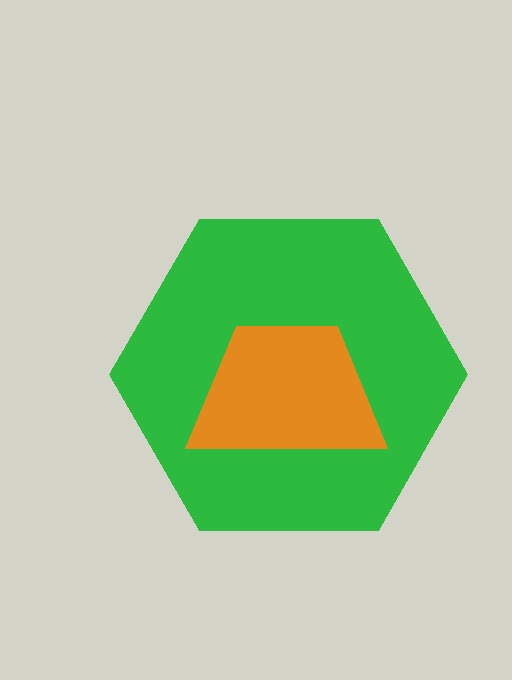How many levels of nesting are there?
2.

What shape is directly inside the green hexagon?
The orange trapezoid.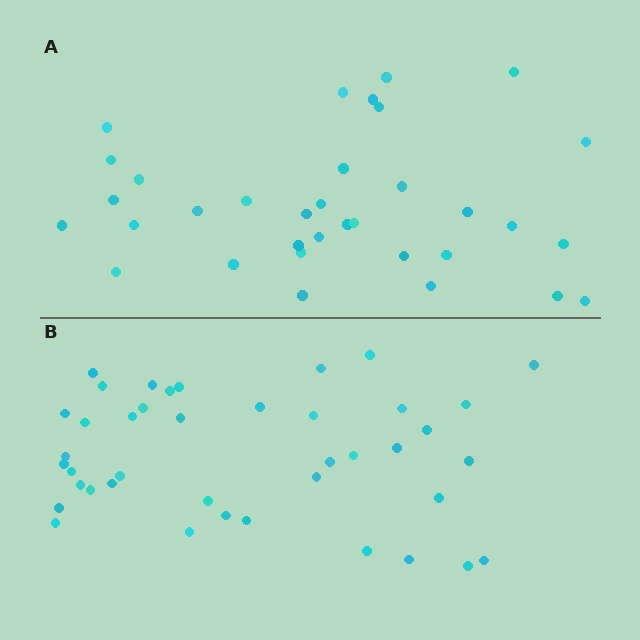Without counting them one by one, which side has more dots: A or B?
Region B (the bottom region) has more dots.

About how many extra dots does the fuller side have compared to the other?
Region B has roughly 8 or so more dots than region A.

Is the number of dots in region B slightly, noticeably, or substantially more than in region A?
Region B has only slightly more — the two regions are fairly close. The ratio is roughly 1.2 to 1.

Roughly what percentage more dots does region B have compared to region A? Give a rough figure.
About 20% more.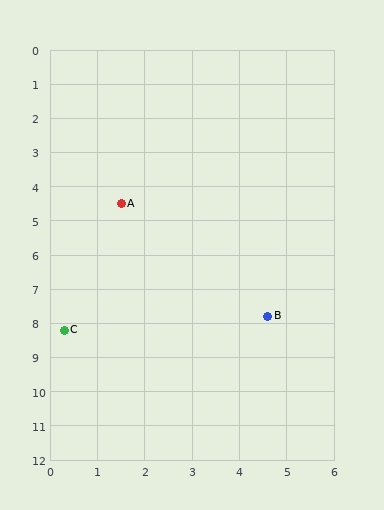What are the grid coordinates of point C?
Point C is at approximately (0.3, 8.2).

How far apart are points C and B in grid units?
Points C and B are about 4.3 grid units apart.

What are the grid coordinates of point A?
Point A is at approximately (1.5, 4.5).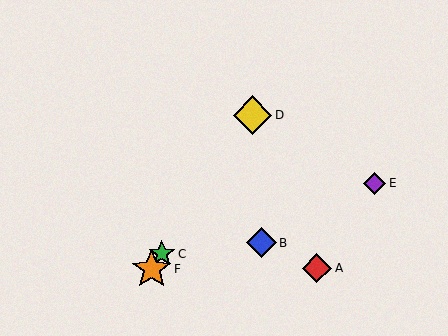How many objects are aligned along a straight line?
3 objects (C, D, F) are aligned along a straight line.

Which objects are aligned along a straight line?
Objects C, D, F are aligned along a straight line.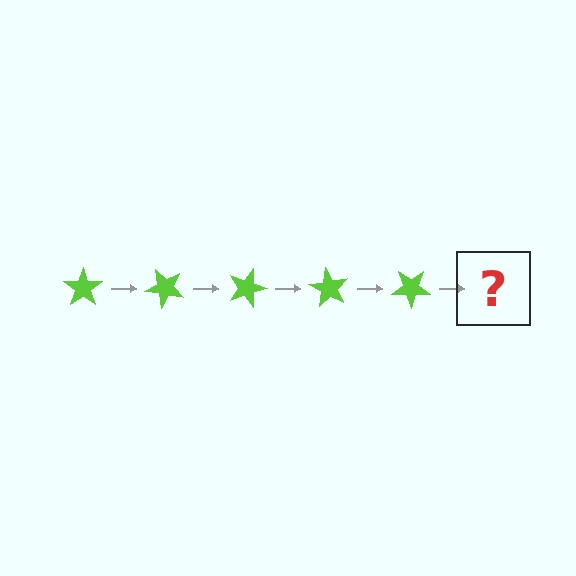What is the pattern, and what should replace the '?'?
The pattern is that the star rotates 45 degrees each step. The '?' should be a lime star rotated 225 degrees.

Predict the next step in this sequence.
The next step is a lime star rotated 225 degrees.